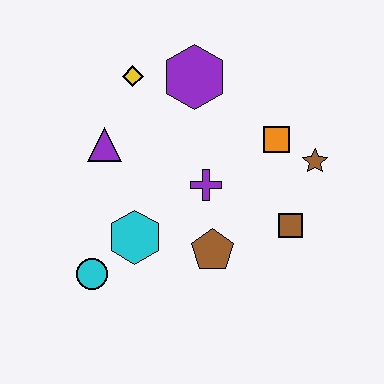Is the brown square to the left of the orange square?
No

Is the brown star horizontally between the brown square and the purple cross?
No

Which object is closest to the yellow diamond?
The purple hexagon is closest to the yellow diamond.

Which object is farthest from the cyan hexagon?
The brown star is farthest from the cyan hexagon.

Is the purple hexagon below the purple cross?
No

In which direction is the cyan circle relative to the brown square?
The cyan circle is to the left of the brown square.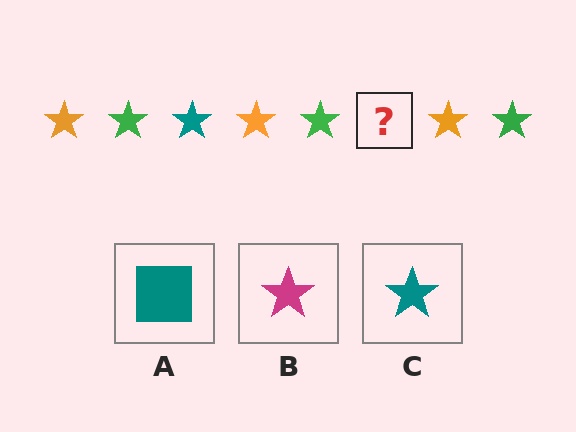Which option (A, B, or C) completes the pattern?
C.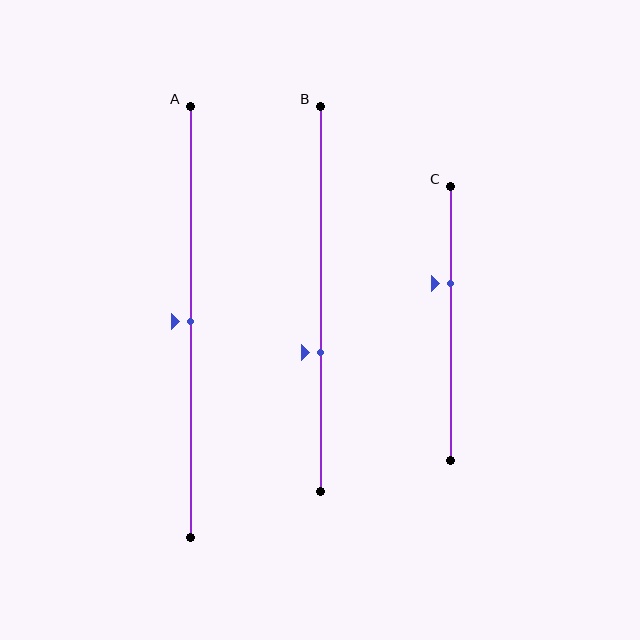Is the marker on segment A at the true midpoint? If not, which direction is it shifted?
Yes, the marker on segment A is at the true midpoint.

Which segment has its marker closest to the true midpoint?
Segment A has its marker closest to the true midpoint.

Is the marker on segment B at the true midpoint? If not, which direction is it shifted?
No, the marker on segment B is shifted downward by about 14% of the segment length.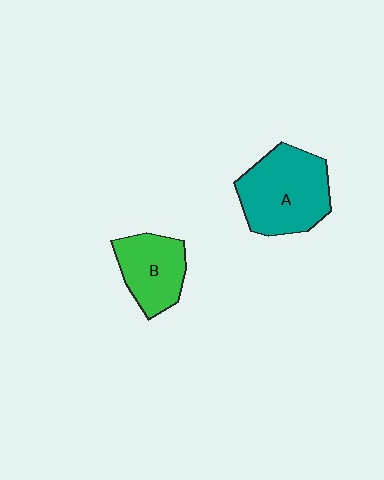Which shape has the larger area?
Shape A (teal).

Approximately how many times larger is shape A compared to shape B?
Approximately 1.5 times.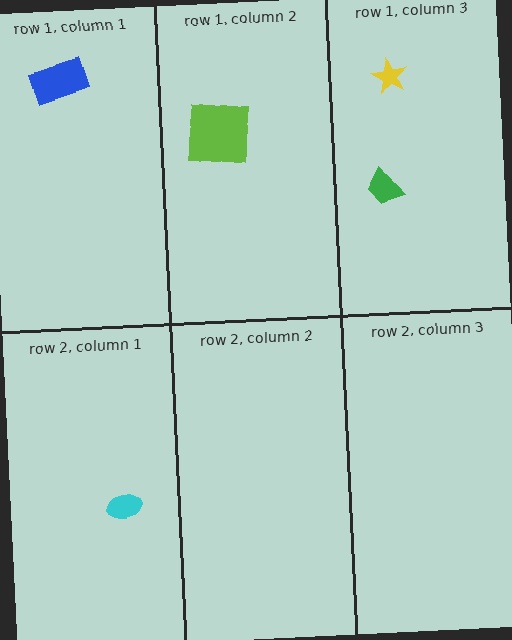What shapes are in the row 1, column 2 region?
The lime square.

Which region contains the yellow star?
The row 1, column 3 region.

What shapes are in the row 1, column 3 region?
The green trapezoid, the yellow star.